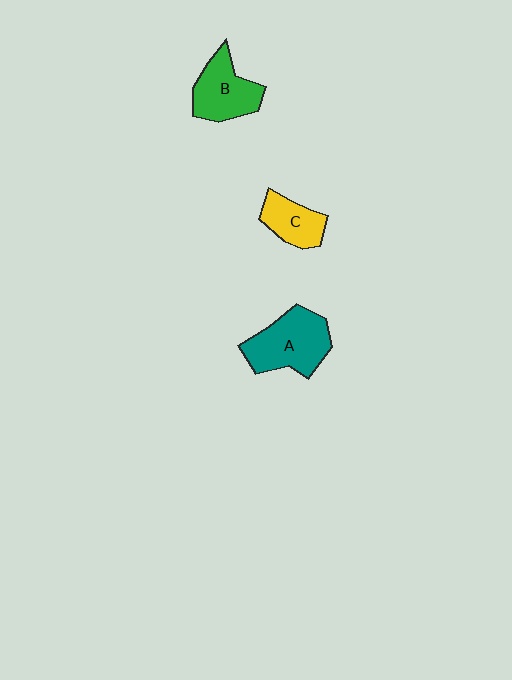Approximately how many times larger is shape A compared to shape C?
Approximately 1.7 times.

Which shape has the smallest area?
Shape C (yellow).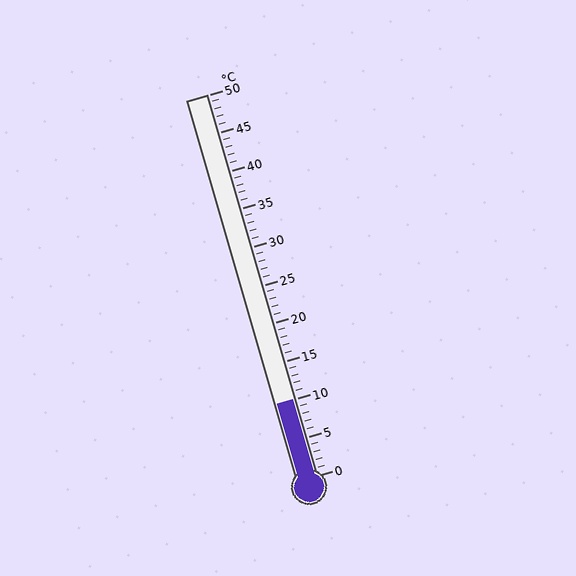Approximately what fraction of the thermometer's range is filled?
The thermometer is filled to approximately 20% of its range.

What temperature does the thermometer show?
The thermometer shows approximately 10°C.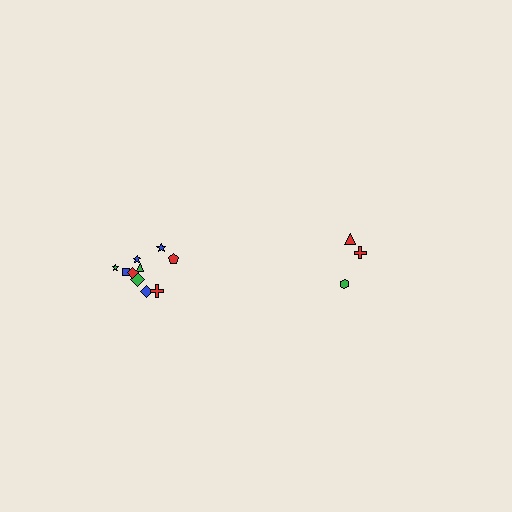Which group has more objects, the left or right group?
The left group.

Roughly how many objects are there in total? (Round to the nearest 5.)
Roughly 15 objects in total.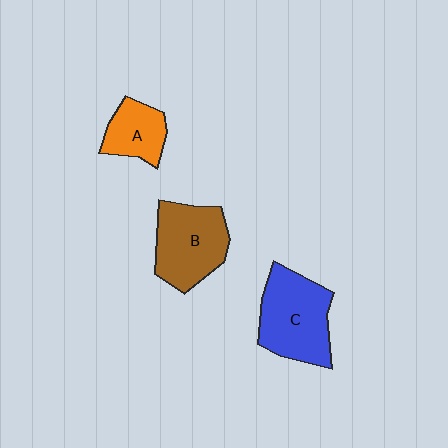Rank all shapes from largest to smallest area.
From largest to smallest: C (blue), B (brown), A (orange).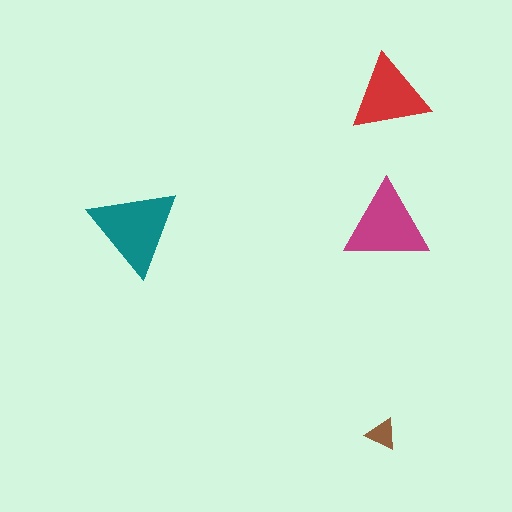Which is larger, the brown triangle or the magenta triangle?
The magenta one.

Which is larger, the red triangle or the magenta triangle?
The magenta one.